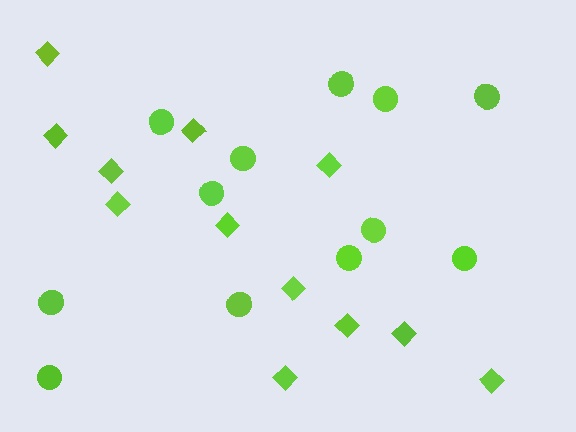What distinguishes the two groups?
There are 2 groups: one group of circles (12) and one group of diamonds (12).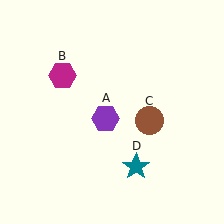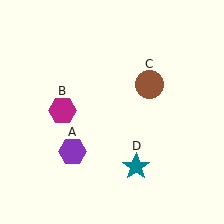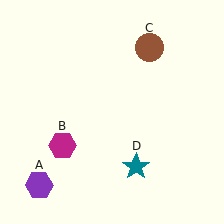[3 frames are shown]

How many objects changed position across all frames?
3 objects changed position: purple hexagon (object A), magenta hexagon (object B), brown circle (object C).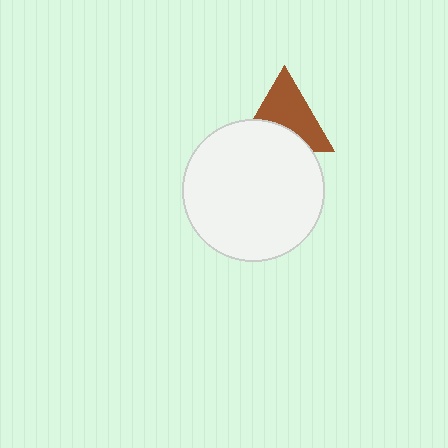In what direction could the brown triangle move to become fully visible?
The brown triangle could move up. That would shift it out from behind the white circle entirely.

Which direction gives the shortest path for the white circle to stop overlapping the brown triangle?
Moving down gives the shortest separation.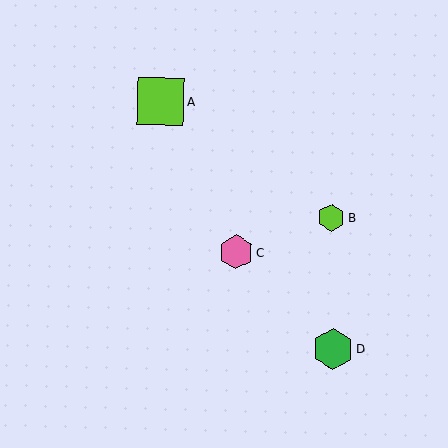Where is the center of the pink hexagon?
The center of the pink hexagon is at (236, 252).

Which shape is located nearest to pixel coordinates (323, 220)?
The lime hexagon (labeled B) at (331, 218) is nearest to that location.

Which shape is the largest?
The lime square (labeled A) is the largest.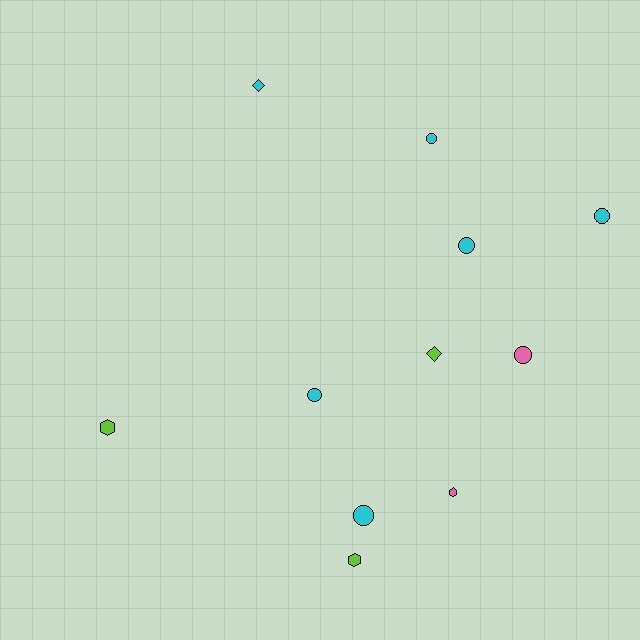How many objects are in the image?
There are 11 objects.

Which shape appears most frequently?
Circle, with 6 objects.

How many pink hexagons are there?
There is 1 pink hexagon.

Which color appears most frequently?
Cyan, with 6 objects.